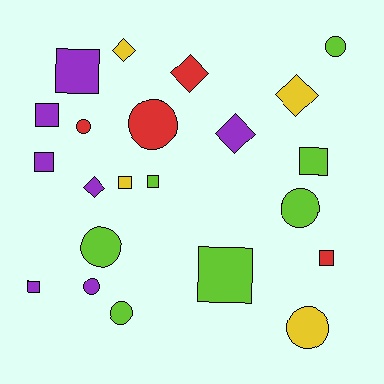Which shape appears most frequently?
Square, with 9 objects.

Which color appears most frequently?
Lime, with 7 objects.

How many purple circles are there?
There is 1 purple circle.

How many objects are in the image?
There are 22 objects.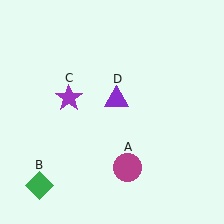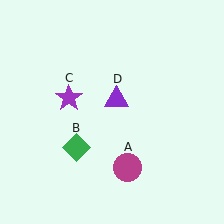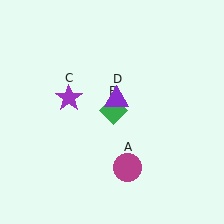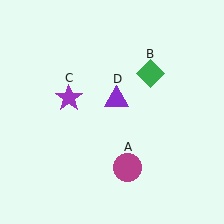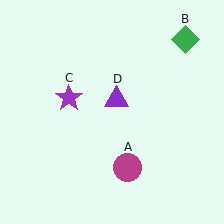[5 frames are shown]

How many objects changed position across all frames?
1 object changed position: green diamond (object B).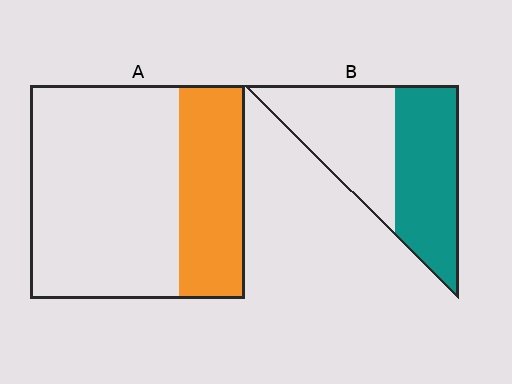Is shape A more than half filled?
No.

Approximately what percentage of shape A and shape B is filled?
A is approximately 30% and B is approximately 50%.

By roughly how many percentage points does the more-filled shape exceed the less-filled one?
By roughly 20 percentage points (B over A).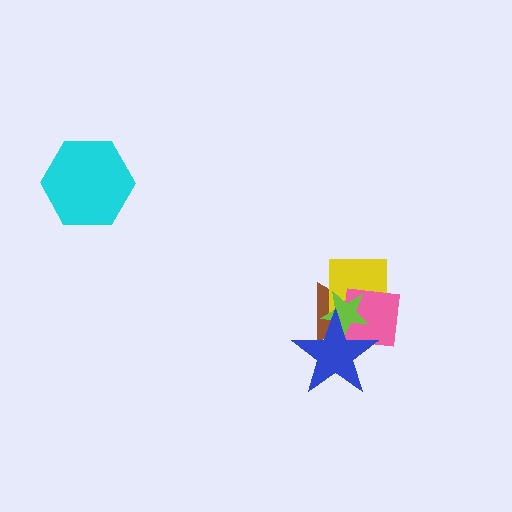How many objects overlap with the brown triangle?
4 objects overlap with the brown triangle.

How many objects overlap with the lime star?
4 objects overlap with the lime star.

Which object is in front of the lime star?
The blue star is in front of the lime star.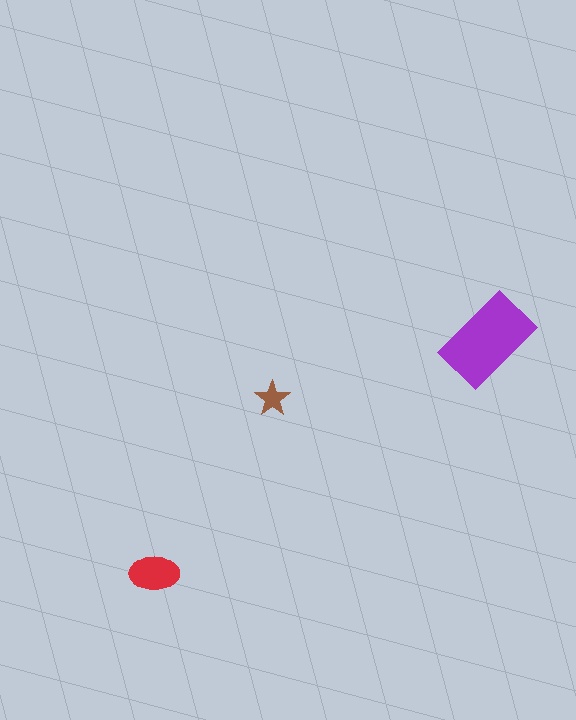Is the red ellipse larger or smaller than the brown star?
Larger.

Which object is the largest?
The purple rectangle.